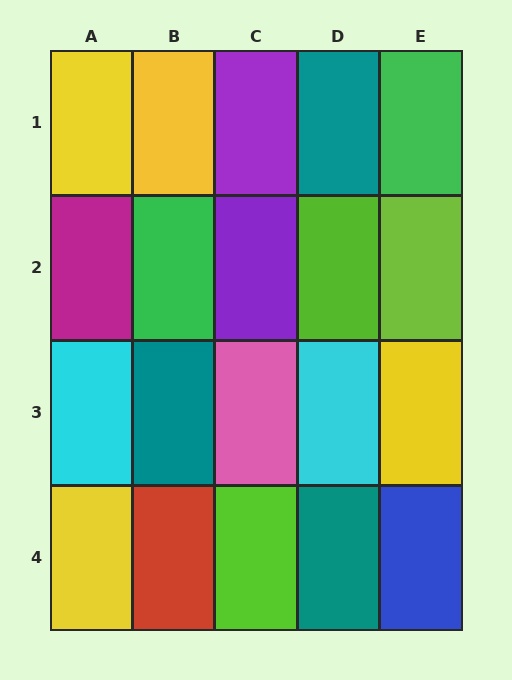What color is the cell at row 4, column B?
Red.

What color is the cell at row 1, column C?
Purple.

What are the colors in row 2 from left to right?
Magenta, green, purple, lime, lime.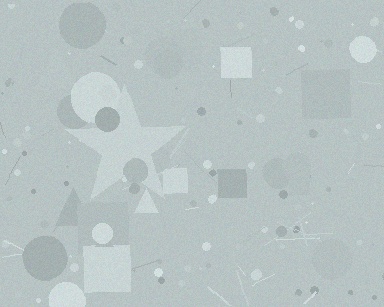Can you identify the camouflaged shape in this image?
The camouflaged shape is a star.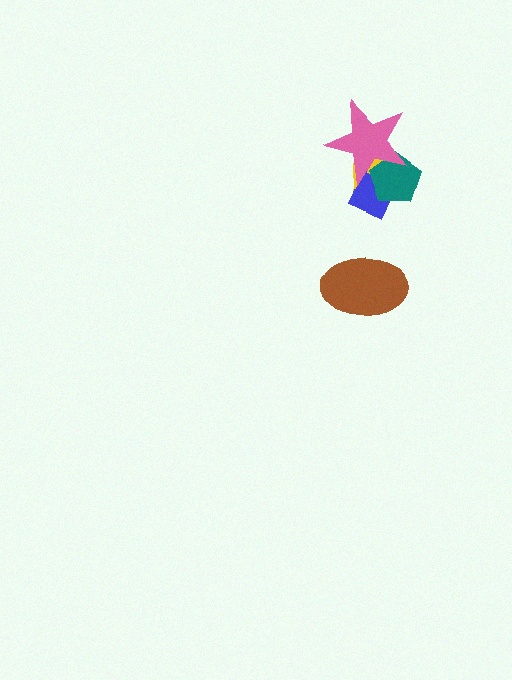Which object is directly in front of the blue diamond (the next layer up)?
The teal pentagon is directly in front of the blue diamond.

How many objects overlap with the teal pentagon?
3 objects overlap with the teal pentagon.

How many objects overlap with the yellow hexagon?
3 objects overlap with the yellow hexagon.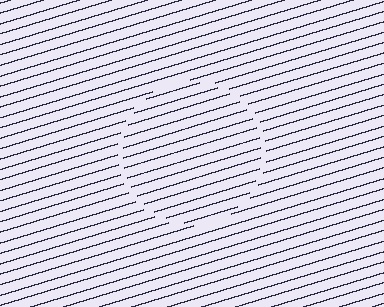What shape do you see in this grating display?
An illusory circle. The interior of the shape contains the same grating, shifted by half a period — the contour is defined by the phase discontinuity where line-ends from the inner and outer gratings abut.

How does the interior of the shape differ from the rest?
The interior of the shape contains the same grating, shifted by half a period — the contour is defined by the phase discontinuity where line-ends from the inner and outer gratings abut.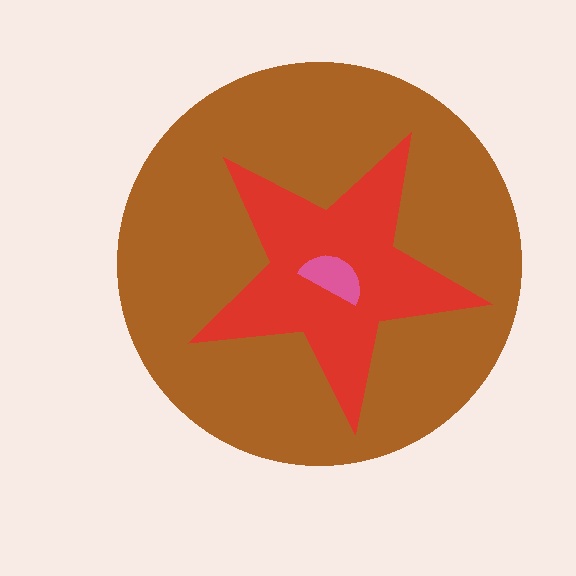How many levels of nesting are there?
3.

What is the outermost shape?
The brown circle.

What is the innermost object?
The pink semicircle.